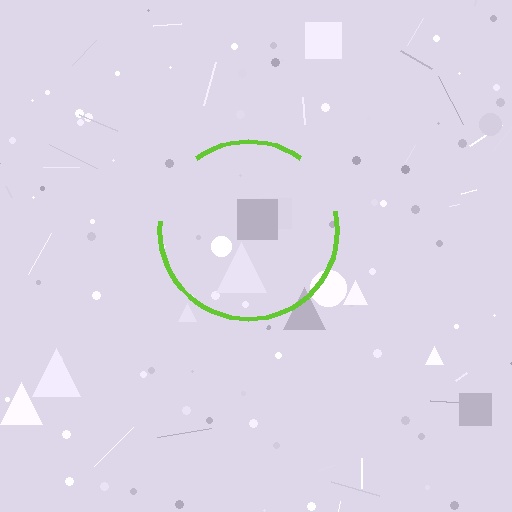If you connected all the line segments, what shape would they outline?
They would outline a circle.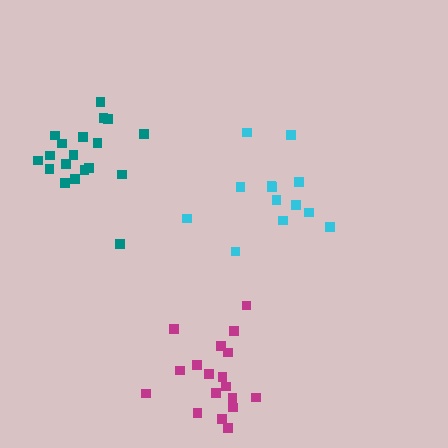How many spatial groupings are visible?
There are 3 spatial groupings.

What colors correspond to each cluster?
The clusters are colored: magenta, cyan, teal.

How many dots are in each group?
Group 1: 18 dots, Group 2: 13 dots, Group 3: 19 dots (50 total).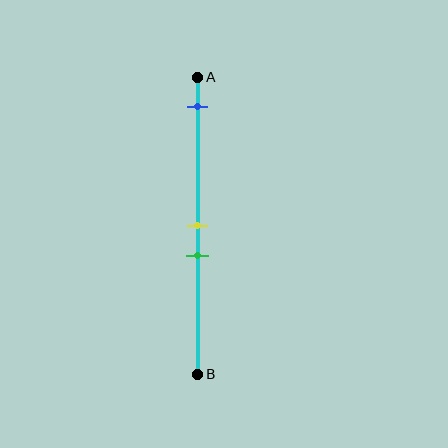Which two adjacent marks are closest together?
The yellow and green marks are the closest adjacent pair.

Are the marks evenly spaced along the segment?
No, the marks are not evenly spaced.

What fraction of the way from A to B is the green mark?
The green mark is approximately 60% (0.6) of the way from A to B.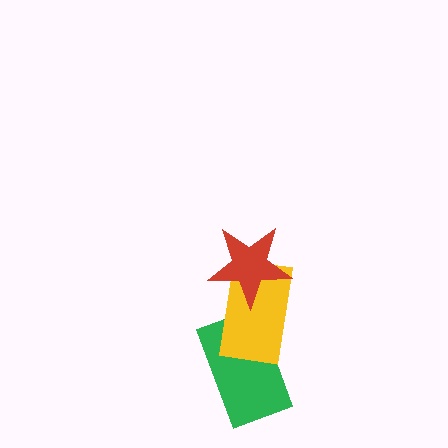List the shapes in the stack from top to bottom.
From top to bottom: the red star, the yellow rectangle, the green rectangle.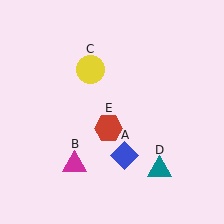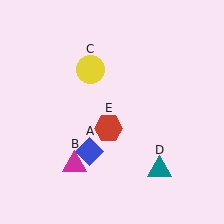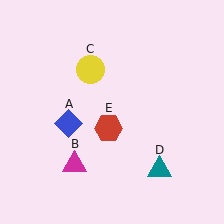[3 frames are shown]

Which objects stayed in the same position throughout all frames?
Magenta triangle (object B) and yellow circle (object C) and teal triangle (object D) and red hexagon (object E) remained stationary.